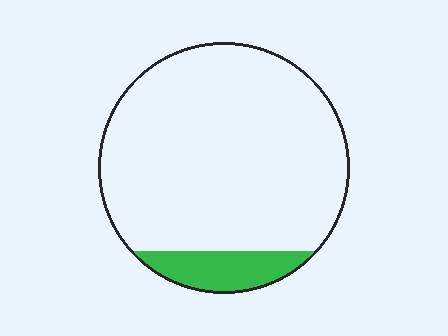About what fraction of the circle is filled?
About one eighth (1/8).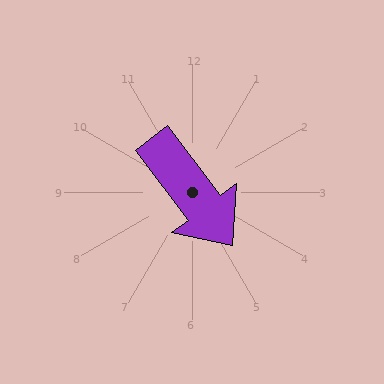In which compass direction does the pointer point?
Southeast.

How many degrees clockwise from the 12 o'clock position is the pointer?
Approximately 143 degrees.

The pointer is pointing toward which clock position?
Roughly 5 o'clock.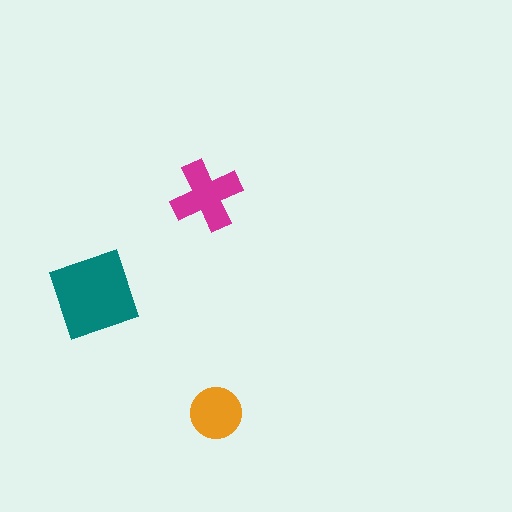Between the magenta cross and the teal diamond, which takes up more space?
The teal diamond.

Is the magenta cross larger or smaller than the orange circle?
Larger.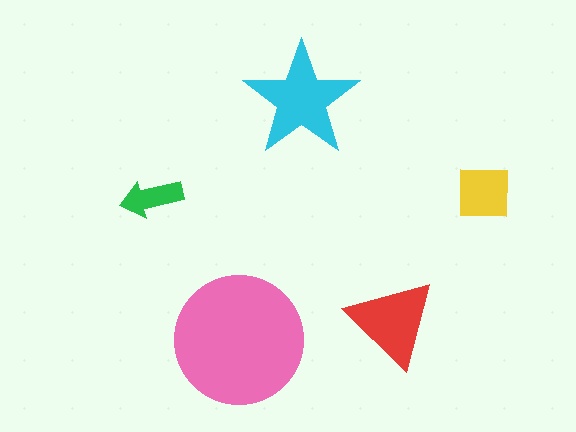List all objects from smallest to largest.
The green arrow, the yellow square, the red triangle, the cyan star, the pink circle.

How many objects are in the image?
There are 5 objects in the image.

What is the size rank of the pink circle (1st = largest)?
1st.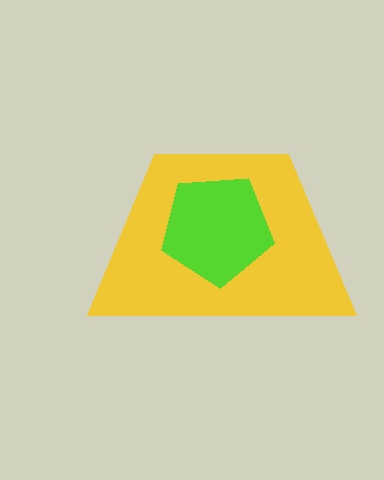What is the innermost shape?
The lime pentagon.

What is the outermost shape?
The yellow trapezoid.